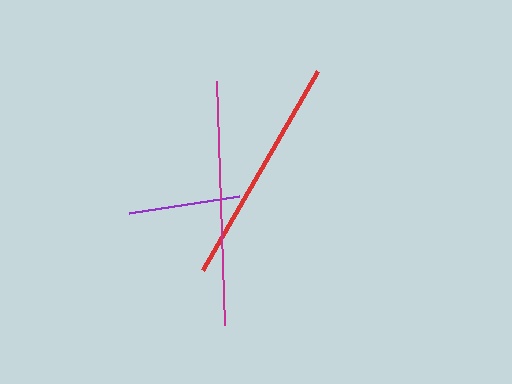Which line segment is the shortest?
The purple line is the shortest at approximately 111 pixels.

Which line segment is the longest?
The magenta line is the longest at approximately 244 pixels.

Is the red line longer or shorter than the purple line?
The red line is longer than the purple line.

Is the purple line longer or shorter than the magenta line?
The magenta line is longer than the purple line.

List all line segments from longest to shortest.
From longest to shortest: magenta, red, purple.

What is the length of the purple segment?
The purple segment is approximately 111 pixels long.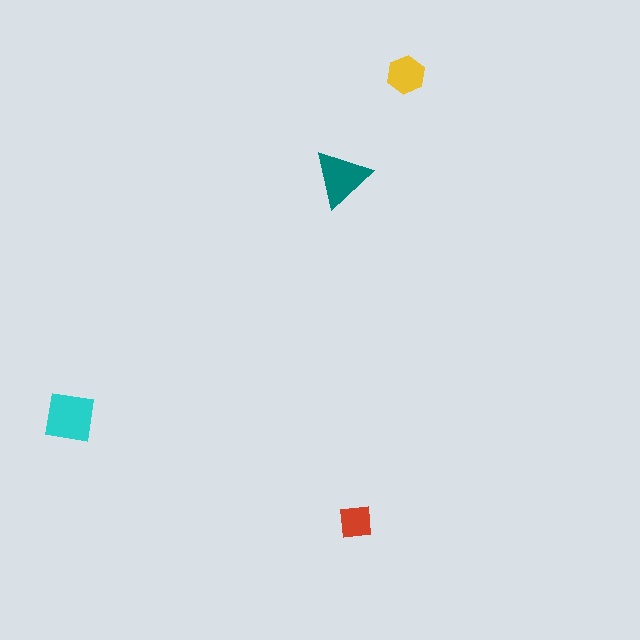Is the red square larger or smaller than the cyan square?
Smaller.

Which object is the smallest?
The red square.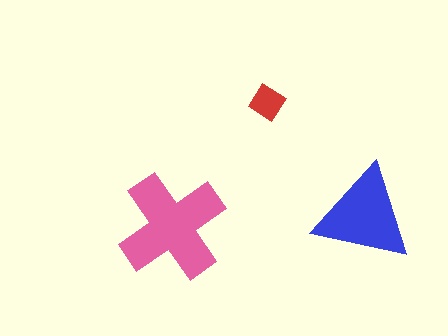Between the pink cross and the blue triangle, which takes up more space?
The pink cross.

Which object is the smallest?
The red diamond.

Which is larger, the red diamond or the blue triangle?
The blue triangle.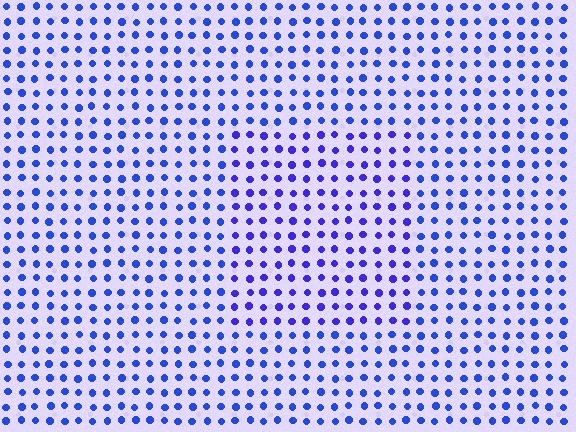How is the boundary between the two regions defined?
The boundary is defined purely by a slight shift in hue (about 20 degrees). Spacing, size, and orientation are identical on both sides.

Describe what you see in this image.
The image is filled with small blue elements in a uniform arrangement. A rectangle-shaped region is visible where the elements are tinted to a slightly different hue, forming a subtle color boundary.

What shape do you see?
I see a rectangle.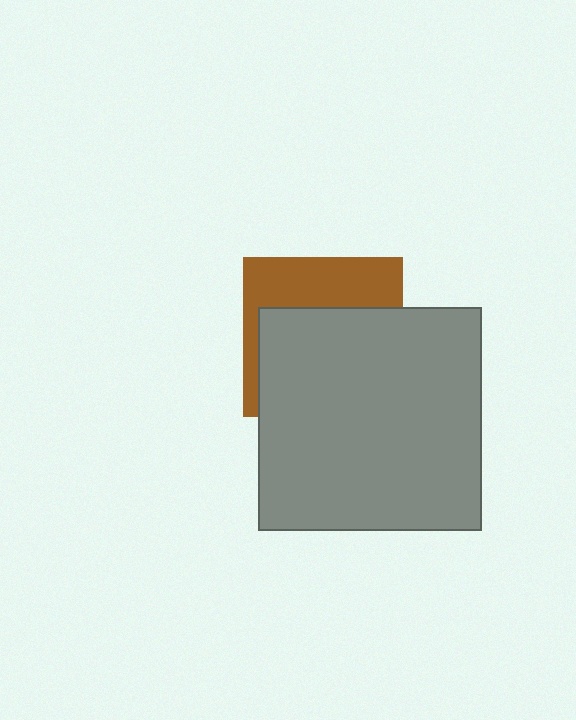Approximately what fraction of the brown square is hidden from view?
Roughly 63% of the brown square is hidden behind the gray square.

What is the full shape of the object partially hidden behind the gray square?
The partially hidden object is a brown square.